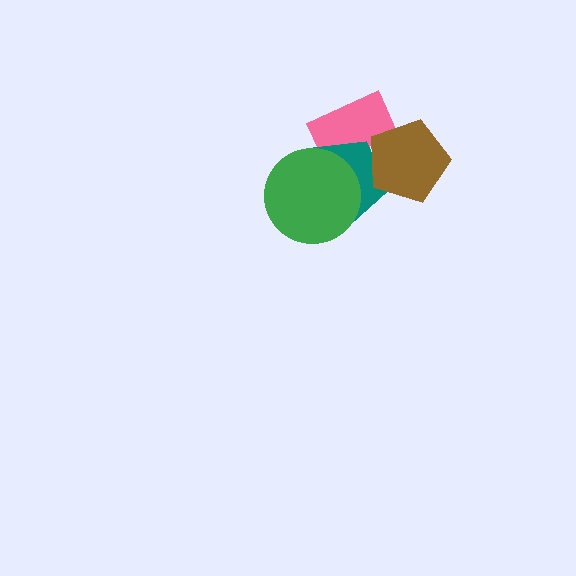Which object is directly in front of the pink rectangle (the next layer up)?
The teal pentagon is directly in front of the pink rectangle.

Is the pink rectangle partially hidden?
Yes, it is partially covered by another shape.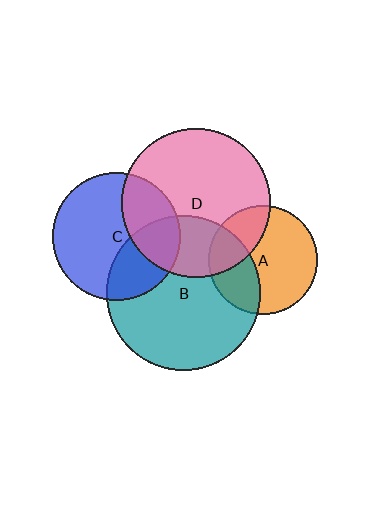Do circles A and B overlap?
Yes.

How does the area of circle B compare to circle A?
Approximately 2.0 times.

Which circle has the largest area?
Circle B (teal).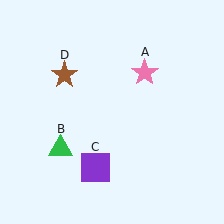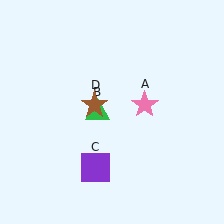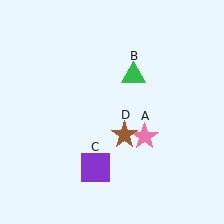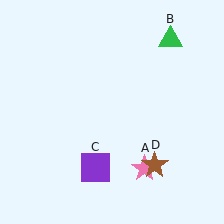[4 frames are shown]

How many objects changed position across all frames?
3 objects changed position: pink star (object A), green triangle (object B), brown star (object D).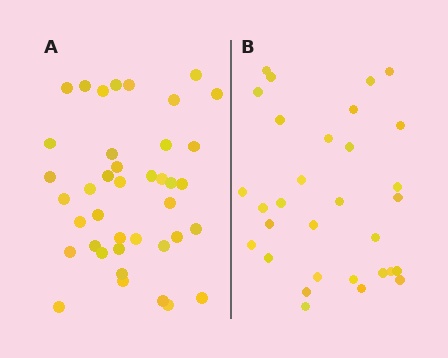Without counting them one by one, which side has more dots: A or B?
Region A (the left region) has more dots.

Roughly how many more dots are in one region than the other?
Region A has roughly 8 or so more dots than region B.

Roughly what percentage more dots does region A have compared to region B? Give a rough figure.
About 30% more.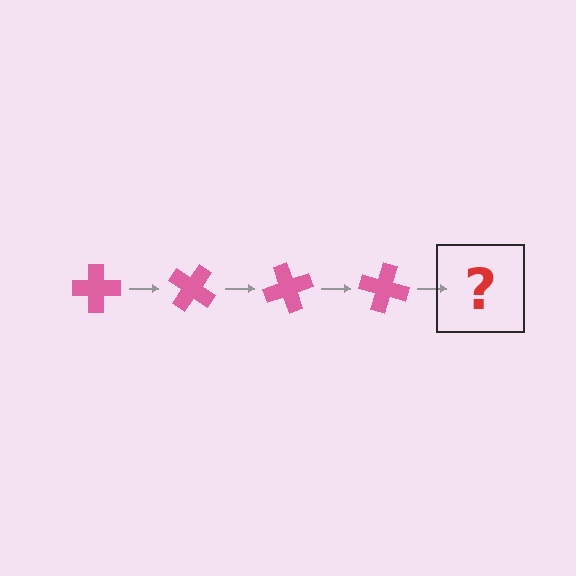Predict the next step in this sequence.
The next step is a pink cross rotated 140 degrees.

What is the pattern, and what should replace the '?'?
The pattern is that the cross rotates 35 degrees each step. The '?' should be a pink cross rotated 140 degrees.